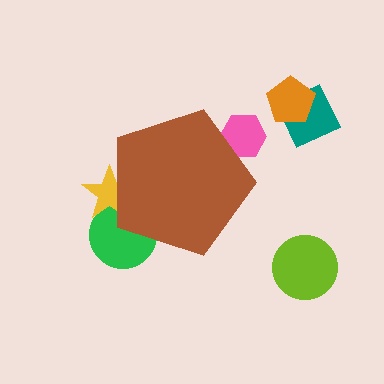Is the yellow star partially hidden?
Yes, the yellow star is partially hidden behind the brown pentagon.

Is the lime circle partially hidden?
No, the lime circle is fully visible.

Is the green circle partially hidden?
Yes, the green circle is partially hidden behind the brown pentagon.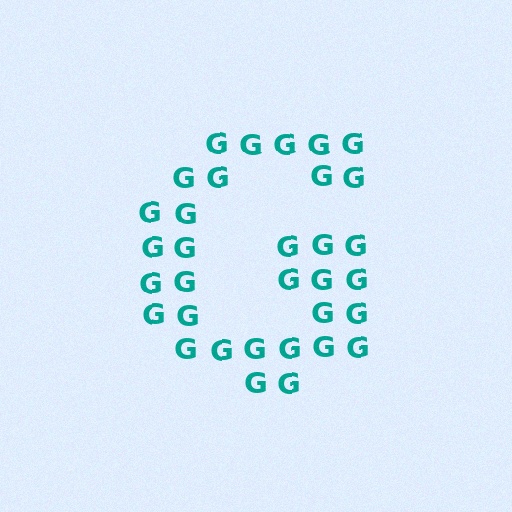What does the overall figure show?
The overall figure shows the letter G.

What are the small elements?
The small elements are letter G's.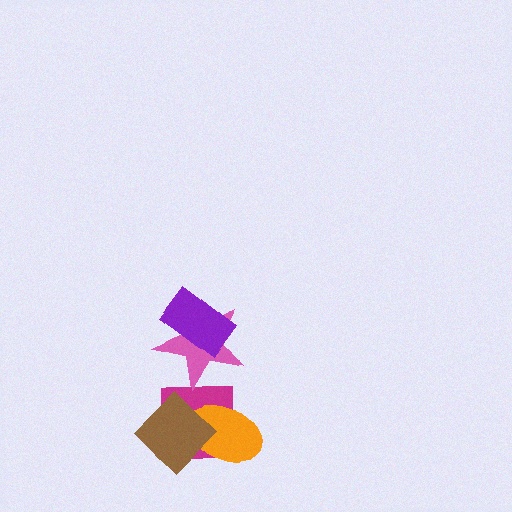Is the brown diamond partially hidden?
No, no other shape covers it.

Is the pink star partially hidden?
Yes, it is partially covered by another shape.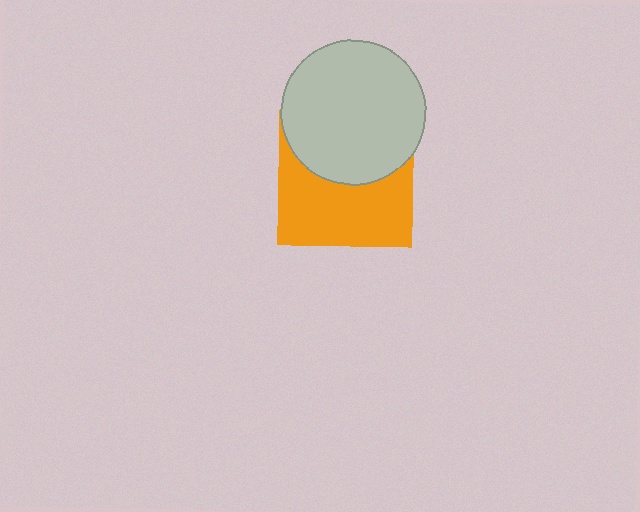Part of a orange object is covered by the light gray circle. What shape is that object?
It is a square.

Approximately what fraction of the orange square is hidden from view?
Roughly 45% of the orange square is hidden behind the light gray circle.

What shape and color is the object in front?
The object in front is a light gray circle.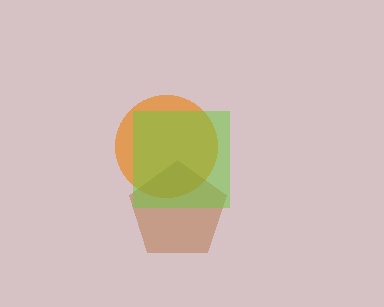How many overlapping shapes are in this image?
There are 3 overlapping shapes in the image.